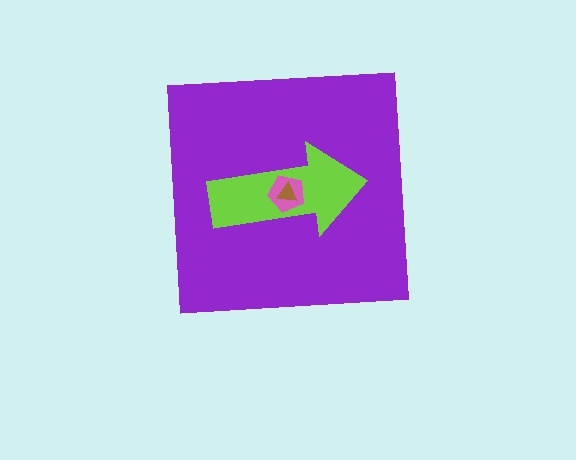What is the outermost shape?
The purple square.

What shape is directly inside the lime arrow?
The pink pentagon.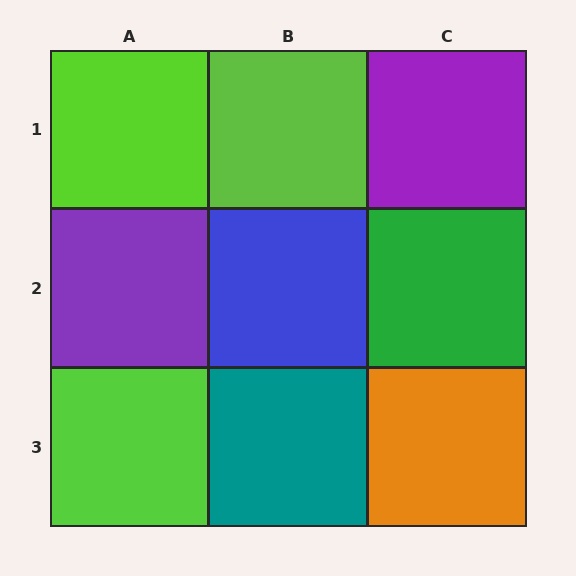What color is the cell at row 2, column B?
Blue.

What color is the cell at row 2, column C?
Green.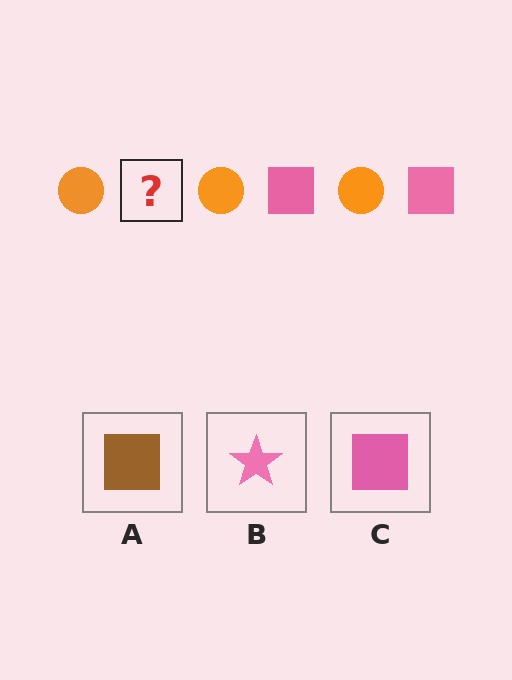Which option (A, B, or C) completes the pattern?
C.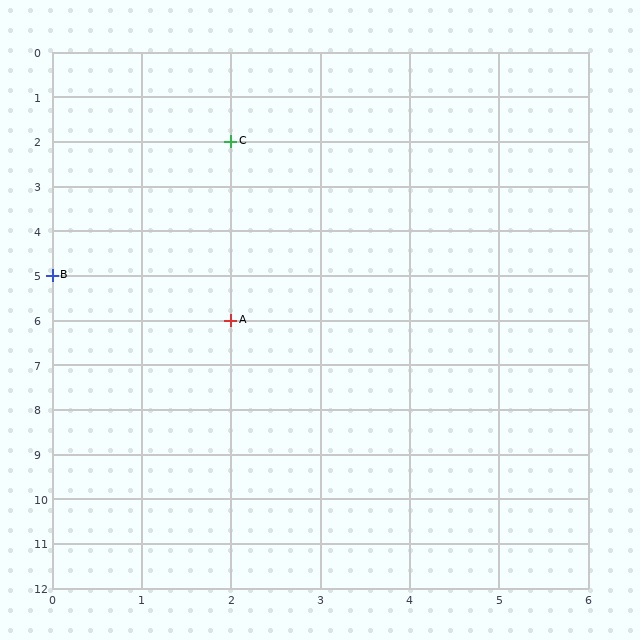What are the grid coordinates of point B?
Point B is at grid coordinates (0, 5).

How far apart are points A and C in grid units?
Points A and C are 4 rows apart.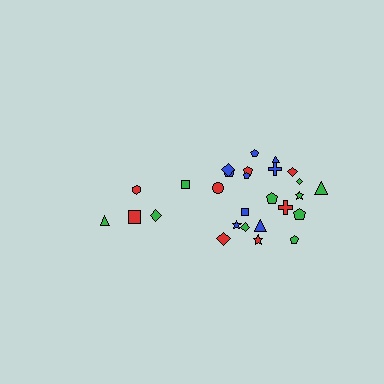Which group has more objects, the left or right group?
The right group.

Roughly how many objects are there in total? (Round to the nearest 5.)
Roughly 25 objects in total.